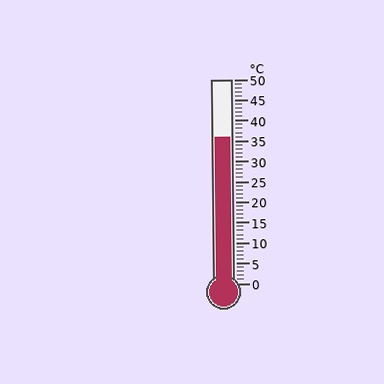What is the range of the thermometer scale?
The thermometer scale ranges from 0°C to 50°C.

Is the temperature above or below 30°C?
The temperature is above 30°C.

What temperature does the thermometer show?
The thermometer shows approximately 36°C.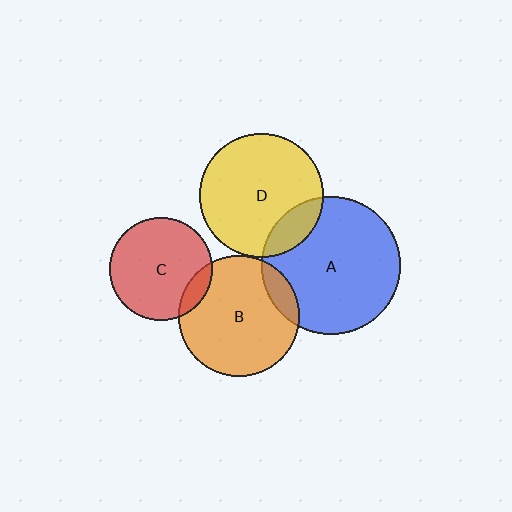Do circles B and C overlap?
Yes.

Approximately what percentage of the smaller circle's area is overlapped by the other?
Approximately 10%.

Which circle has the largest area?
Circle A (blue).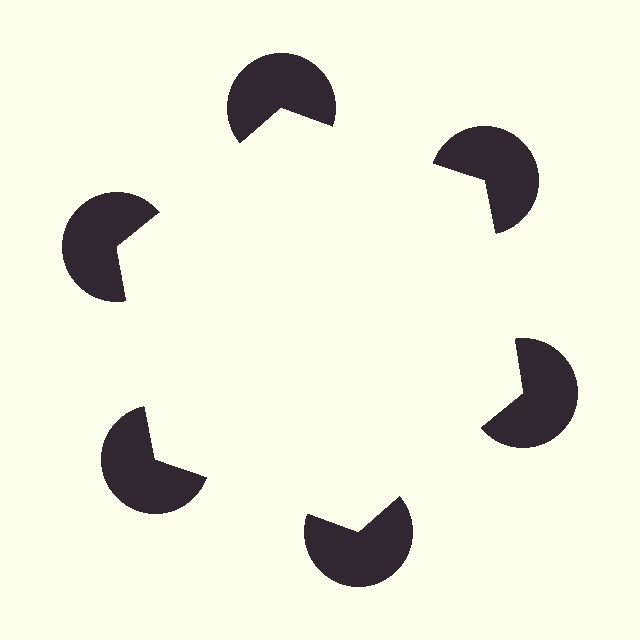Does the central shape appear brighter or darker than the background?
It typically appears slightly brighter than the background, even though no actual brightness change is drawn.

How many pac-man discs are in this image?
There are 6 — one at each vertex of the illusory hexagon.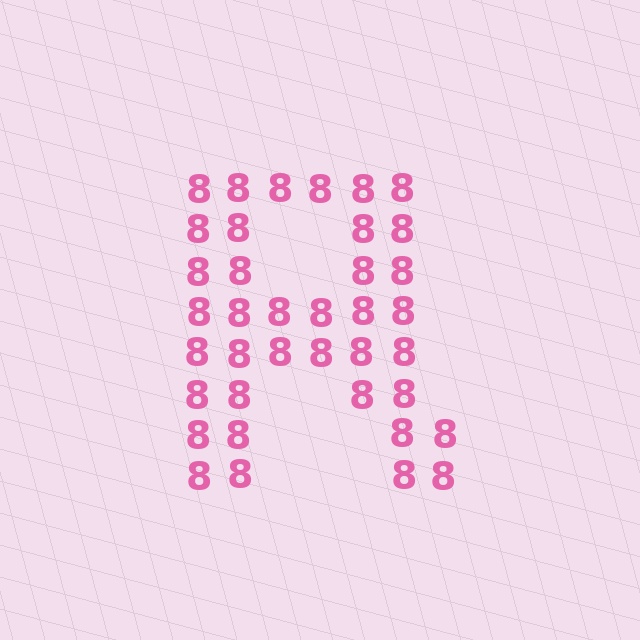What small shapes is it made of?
It is made of small digit 8's.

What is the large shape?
The large shape is the letter R.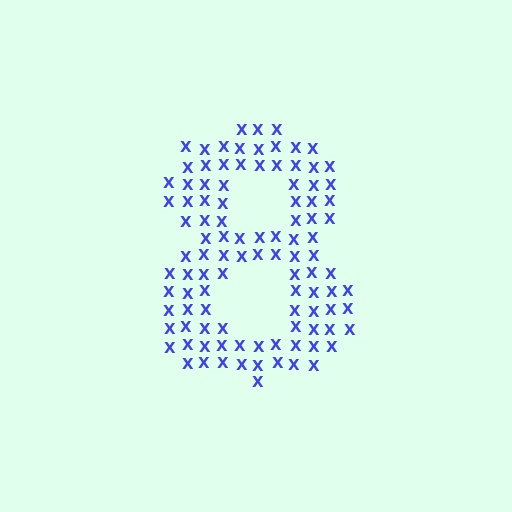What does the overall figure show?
The overall figure shows the digit 8.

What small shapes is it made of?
It is made of small letter X's.